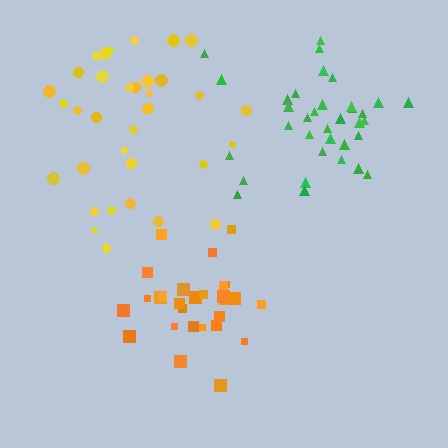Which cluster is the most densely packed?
Green.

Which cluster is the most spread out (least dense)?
Yellow.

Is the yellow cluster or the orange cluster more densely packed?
Orange.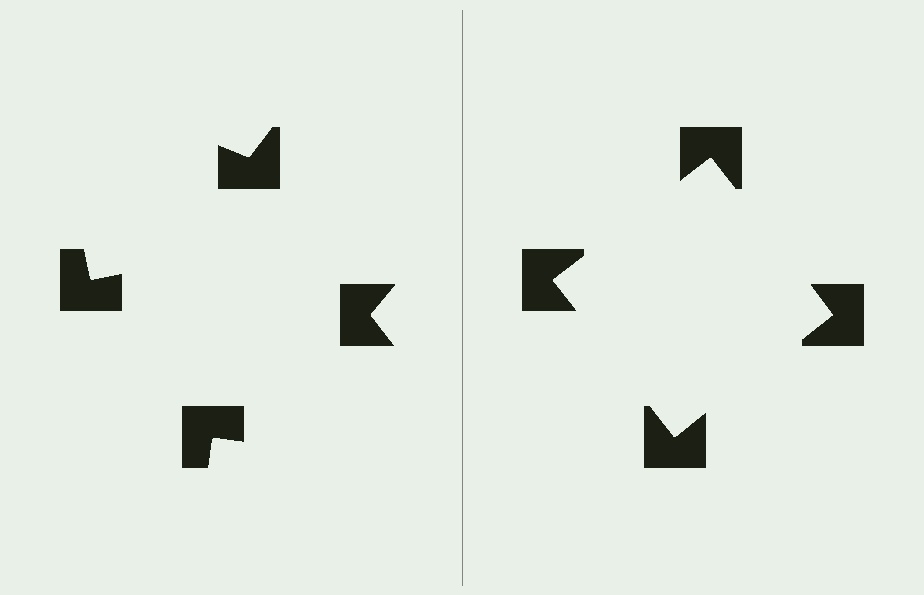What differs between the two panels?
The notched squares are positioned identically on both sides; only the wedge orientations differ. On the right they align to a square; on the left they are misaligned.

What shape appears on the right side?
An illusory square.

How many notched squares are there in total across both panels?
8 — 4 on each side.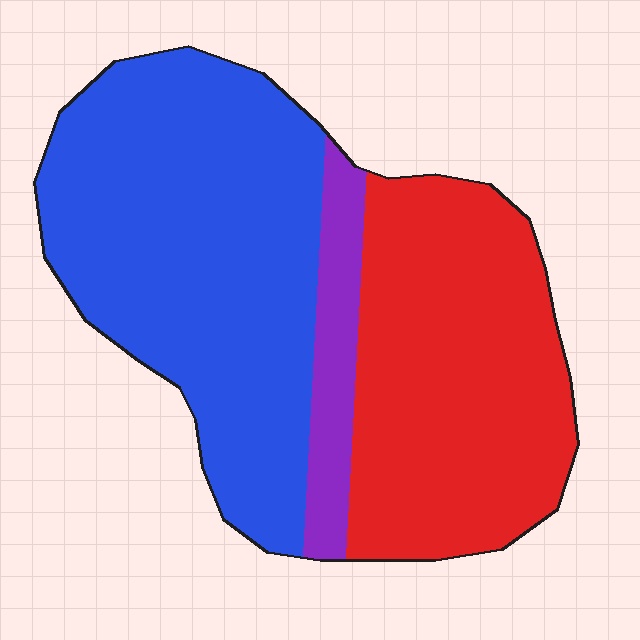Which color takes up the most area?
Blue, at roughly 50%.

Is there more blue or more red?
Blue.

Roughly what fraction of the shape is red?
Red takes up about two fifths (2/5) of the shape.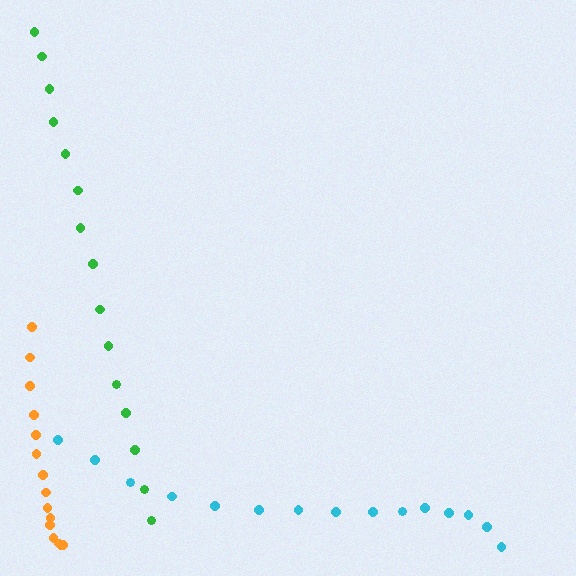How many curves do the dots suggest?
There are 3 distinct paths.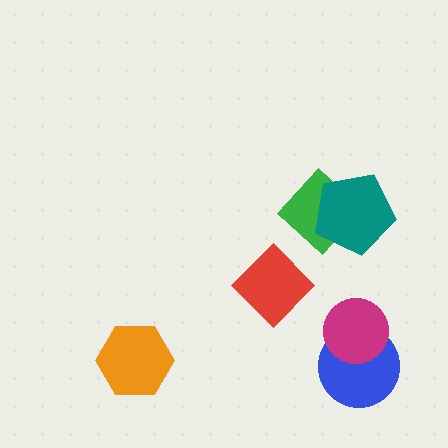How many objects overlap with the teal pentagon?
1 object overlaps with the teal pentagon.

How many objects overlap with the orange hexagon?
0 objects overlap with the orange hexagon.